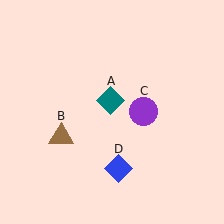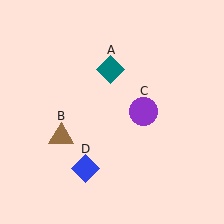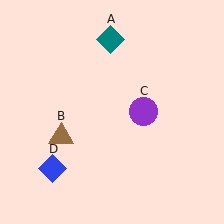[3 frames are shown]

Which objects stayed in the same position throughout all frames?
Brown triangle (object B) and purple circle (object C) remained stationary.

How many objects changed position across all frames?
2 objects changed position: teal diamond (object A), blue diamond (object D).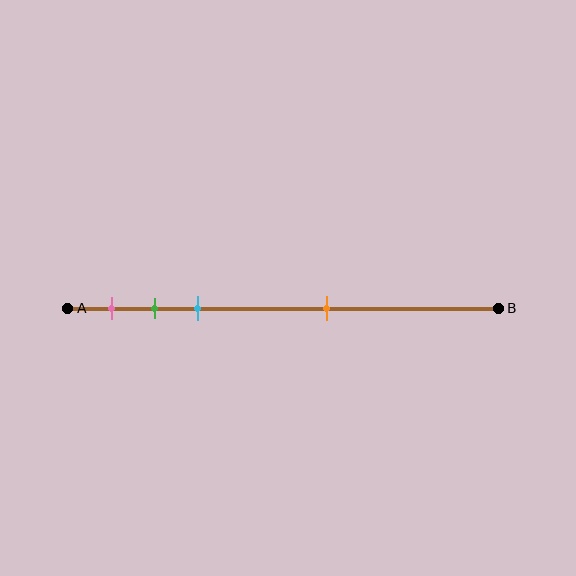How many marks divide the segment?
There are 4 marks dividing the segment.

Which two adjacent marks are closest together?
The green and cyan marks are the closest adjacent pair.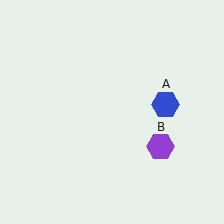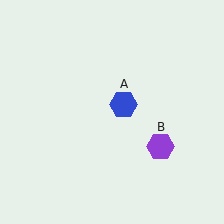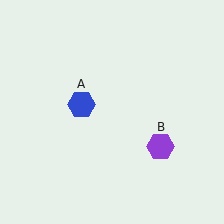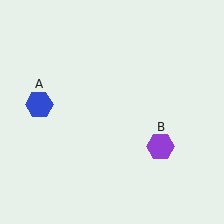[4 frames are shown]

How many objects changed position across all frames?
1 object changed position: blue hexagon (object A).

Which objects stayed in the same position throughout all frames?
Purple hexagon (object B) remained stationary.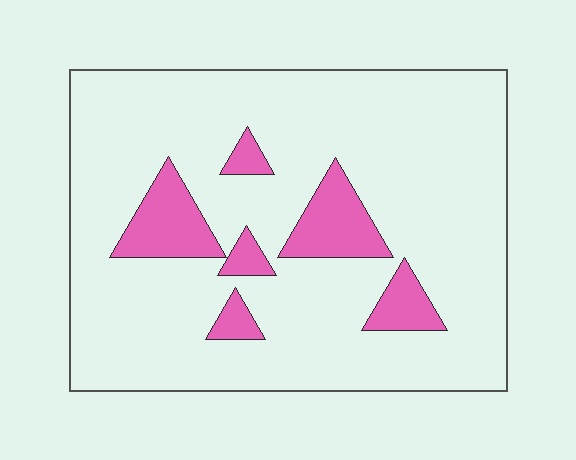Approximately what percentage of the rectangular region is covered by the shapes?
Approximately 15%.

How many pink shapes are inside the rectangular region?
6.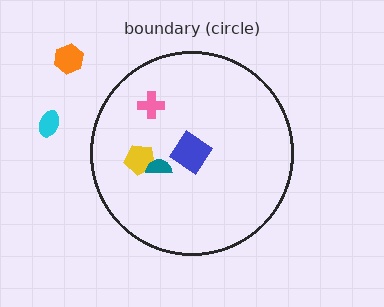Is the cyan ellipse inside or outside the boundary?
Outside.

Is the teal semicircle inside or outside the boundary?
Inside.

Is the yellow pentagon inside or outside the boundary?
Inside.